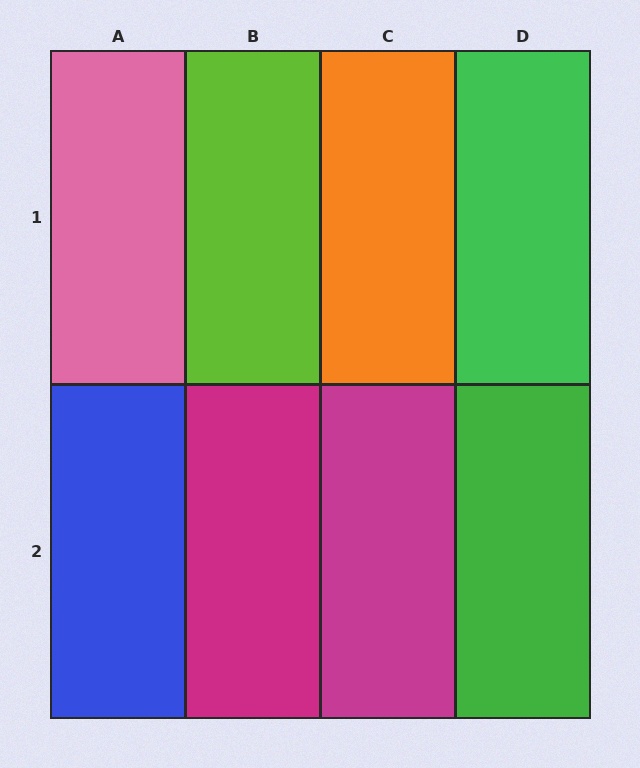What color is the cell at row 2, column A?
Blue.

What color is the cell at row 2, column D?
Green.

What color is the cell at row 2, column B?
Magenta.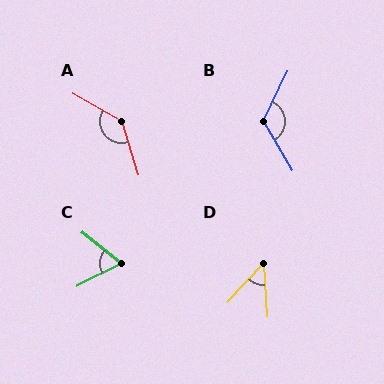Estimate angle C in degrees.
Approximately 65 degrees.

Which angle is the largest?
A, at approximately 137 degrees.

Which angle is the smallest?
D, at approximately 46 degrees.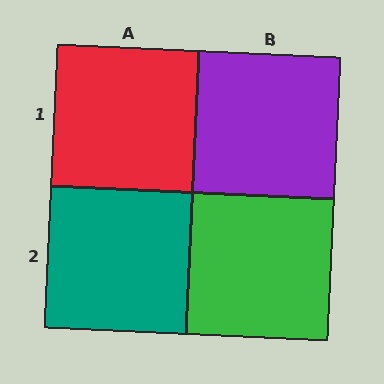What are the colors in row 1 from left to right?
Red, purple.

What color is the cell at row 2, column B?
Green.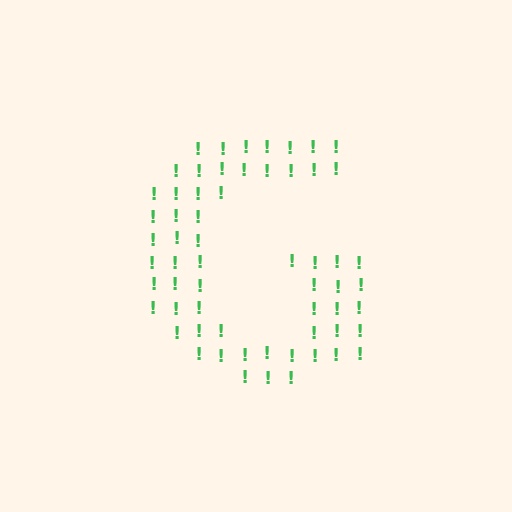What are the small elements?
The small elements are exclamation marks.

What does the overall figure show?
The overall figure shows the letter G.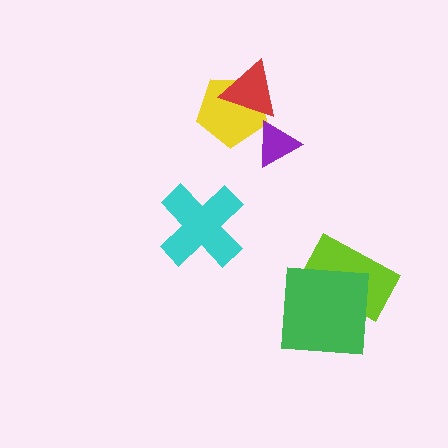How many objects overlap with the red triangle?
1 object overlaps with the red triangle.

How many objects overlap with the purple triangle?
1 object overlaps with the purple triangle.